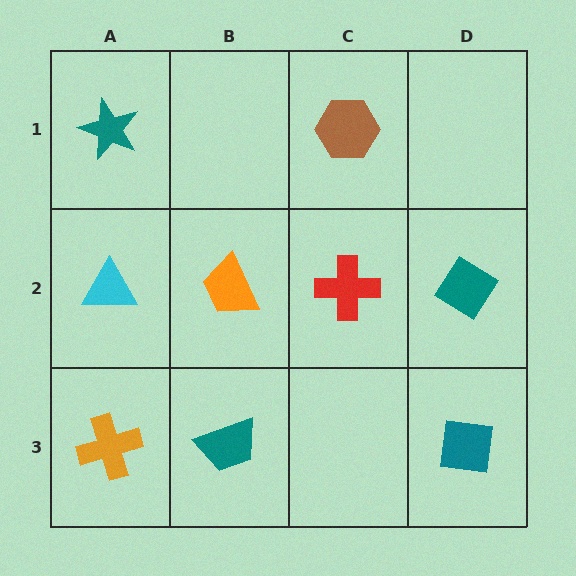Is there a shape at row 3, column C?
No, that cell is empty.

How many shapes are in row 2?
4 shapes.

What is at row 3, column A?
An orange cross.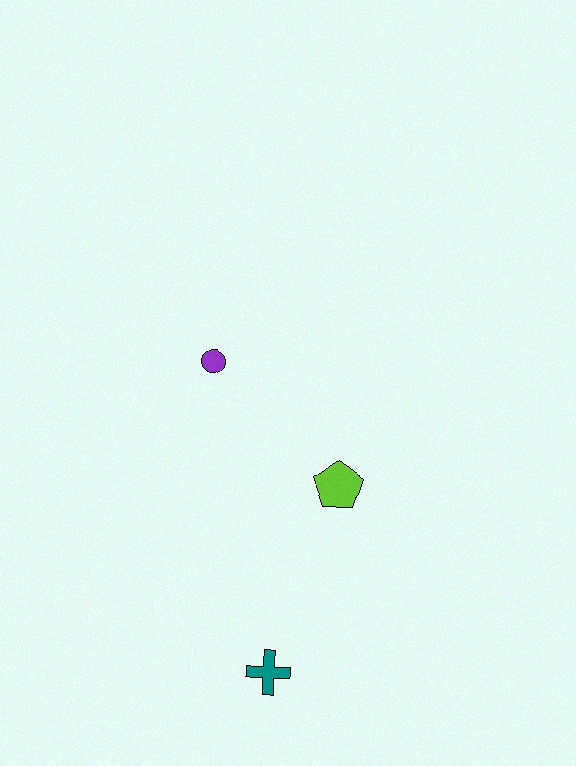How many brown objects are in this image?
There are no brown objects.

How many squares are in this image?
There are no squares.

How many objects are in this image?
There are 3 objects.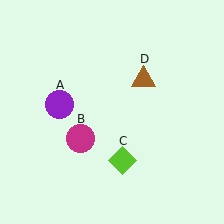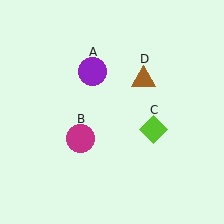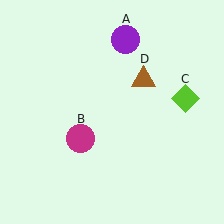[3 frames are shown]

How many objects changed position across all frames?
2 objects changed position: purple circle (object A), lime diamond (object C).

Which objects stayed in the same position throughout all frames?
Magenta circle (object B) and brown triangle (object D) remained stationary.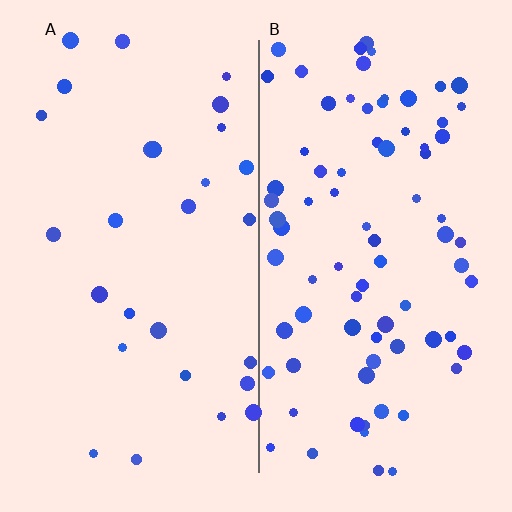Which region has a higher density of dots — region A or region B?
B (the right).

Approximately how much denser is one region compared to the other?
Approximately 2.8× — region B over region A.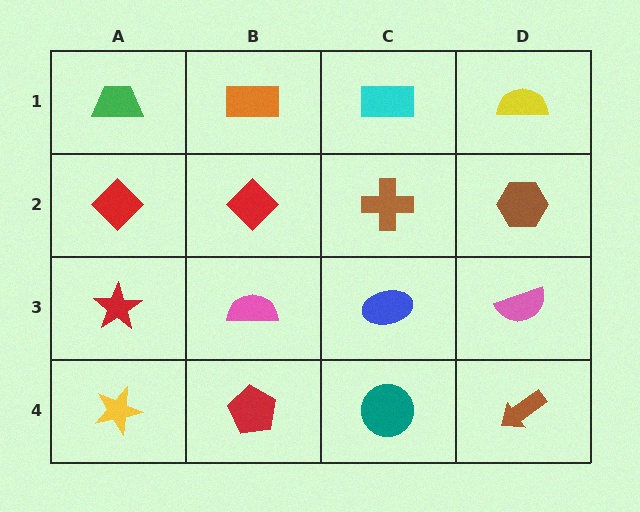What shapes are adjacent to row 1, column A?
A red diamond (row 2, column A), an orange rectangle (row 1, column B).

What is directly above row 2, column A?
A green trapezoid.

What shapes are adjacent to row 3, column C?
A brown cross (row 2, column C), a teal circle (row 4, column C), a pink semicircle (row 3, column B), a pink semicircle (row 3, column D).